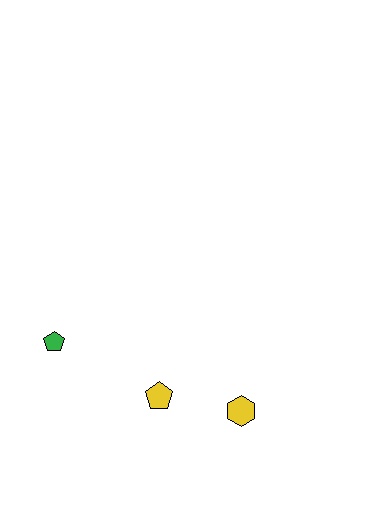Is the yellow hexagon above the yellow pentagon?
No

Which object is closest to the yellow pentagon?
The yellow hexagon is closest to the yellow pentagon.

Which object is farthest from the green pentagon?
The yellow hexagon is farthest from the green pentagon.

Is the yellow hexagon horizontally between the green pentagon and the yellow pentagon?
No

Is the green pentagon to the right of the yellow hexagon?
No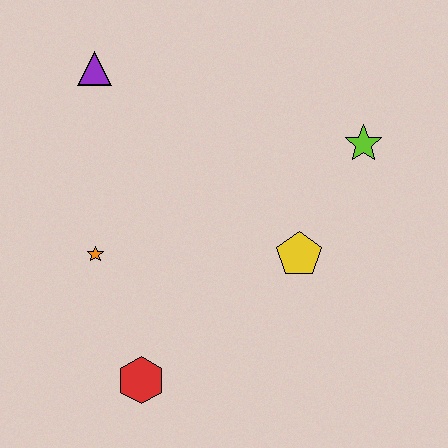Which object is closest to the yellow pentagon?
The lime star is closest to the yellow pentagon.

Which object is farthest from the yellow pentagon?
The purple triangle is farthest from the yellow pentagon.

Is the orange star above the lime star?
No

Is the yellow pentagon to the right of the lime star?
No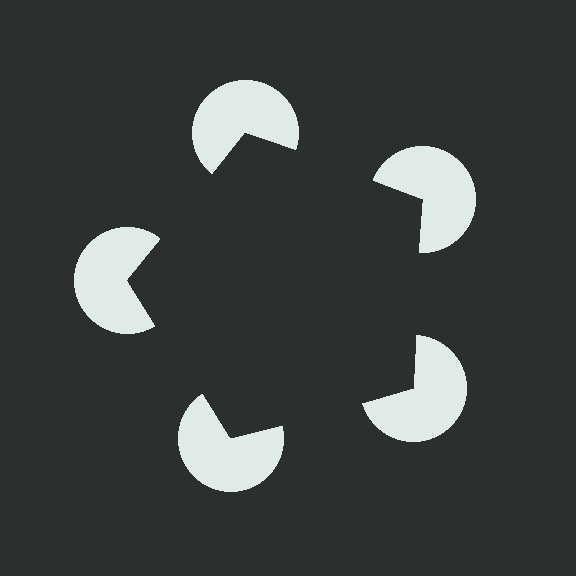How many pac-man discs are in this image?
There are 5 — one at each vertex of the illusory pentagon.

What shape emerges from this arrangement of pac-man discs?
An illusory pentagon — its edges are inferred from the aligned wedge cuts in the pac-man discs, not physically drawn.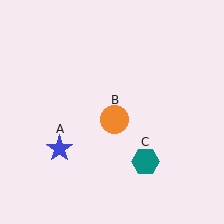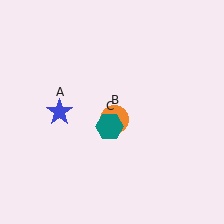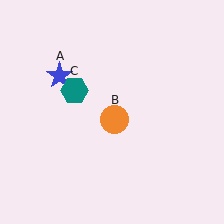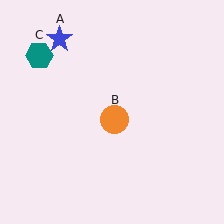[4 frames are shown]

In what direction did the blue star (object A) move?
The blue star (object A) moved up.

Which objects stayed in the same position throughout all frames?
Orange circle (object B) remained stationary.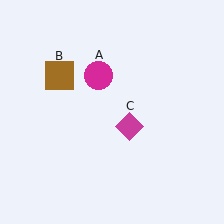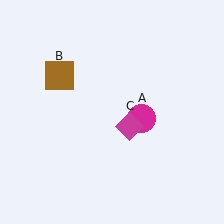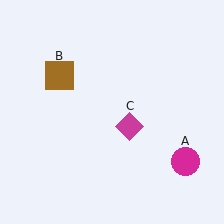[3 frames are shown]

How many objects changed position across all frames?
1 object changed position: magenta circle (object A).